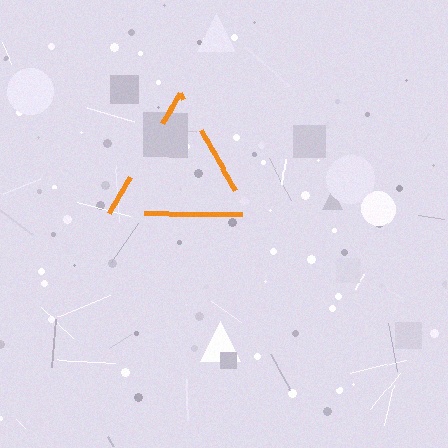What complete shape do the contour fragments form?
The contour fragments form a triangle.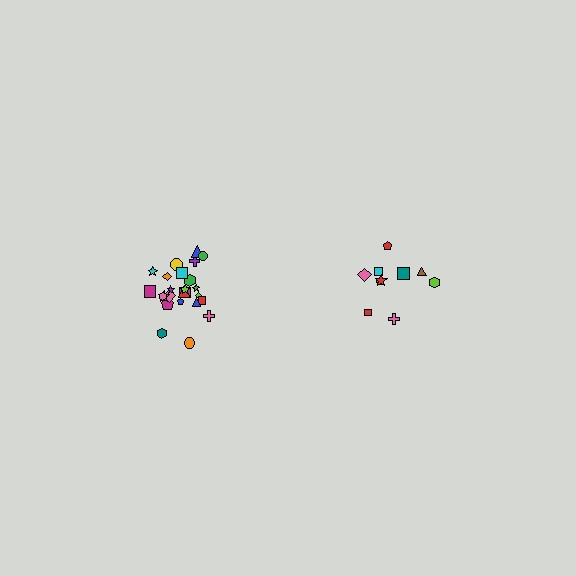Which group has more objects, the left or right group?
The left group.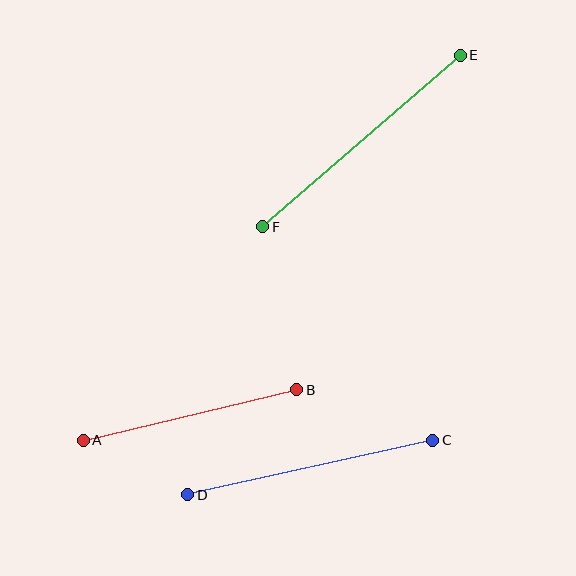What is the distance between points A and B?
The distance is approximately 219 pixels.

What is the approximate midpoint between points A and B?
The midpoint is at approximately (190, 415) pixels.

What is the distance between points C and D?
The distance is approximately 251 pixels.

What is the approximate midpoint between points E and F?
The midpoint is at approximately (361, 141) pixels.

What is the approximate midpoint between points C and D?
The midpoint is at approximately (310, 468) pixels.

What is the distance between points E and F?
The distance is approximately 262 pixels.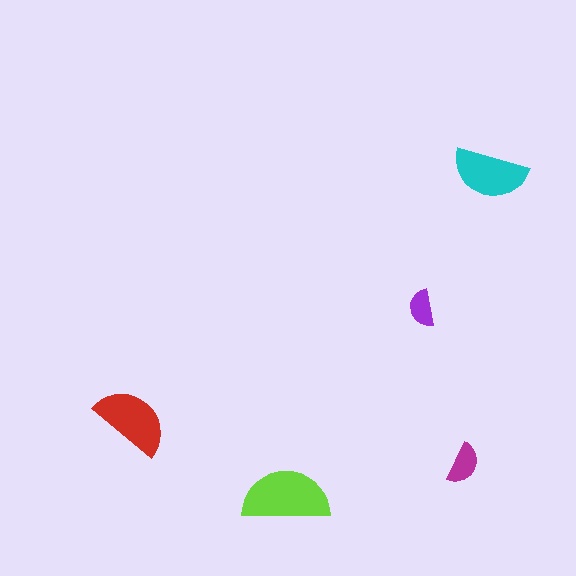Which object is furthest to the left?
The red semicircle is leftmost.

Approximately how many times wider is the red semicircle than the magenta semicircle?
About 2 times wider.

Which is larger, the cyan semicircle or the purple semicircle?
The cyan one.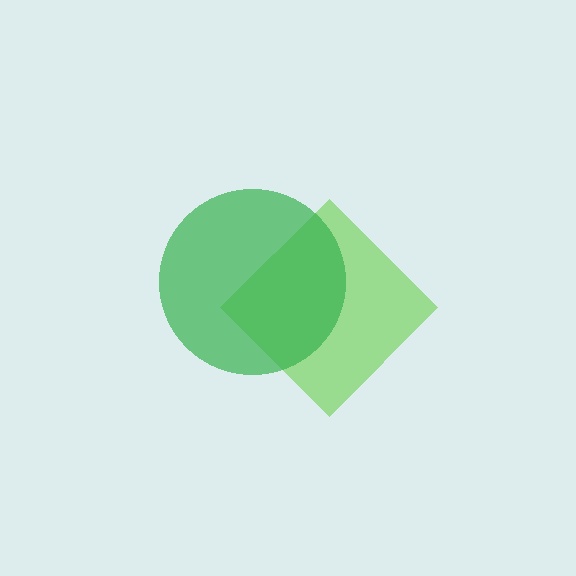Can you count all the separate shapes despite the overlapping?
Yes, there are 2 separate shapes.